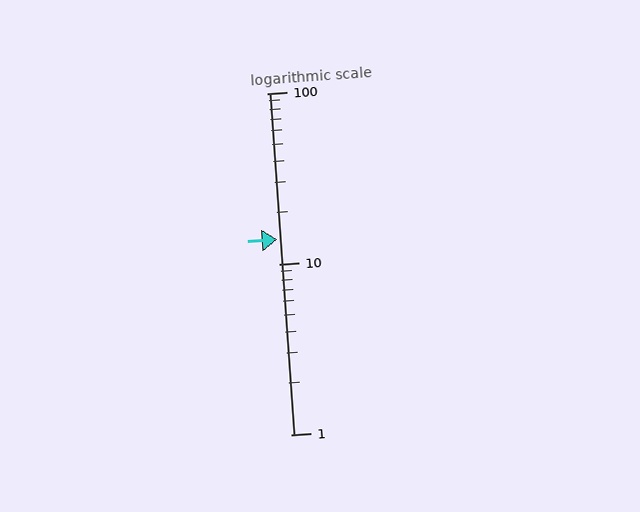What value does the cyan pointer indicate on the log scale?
The pointer indicates approximately 14.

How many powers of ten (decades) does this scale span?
The scale spans 2 decades, from 1 to 100.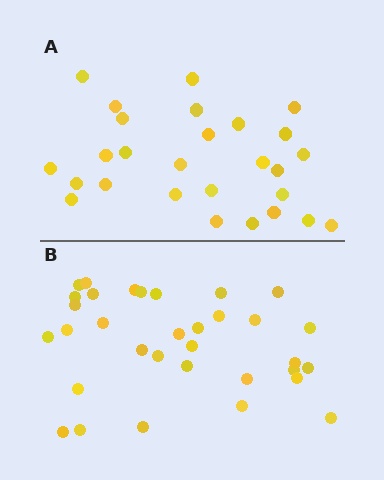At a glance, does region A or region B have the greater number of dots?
Region B (the bottom region) has more dots.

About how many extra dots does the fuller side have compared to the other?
Region B has about 6 more dots than region A.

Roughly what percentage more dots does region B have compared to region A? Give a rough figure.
About 20% more.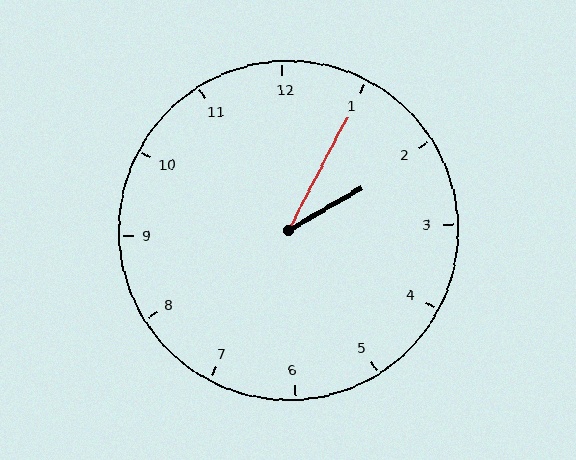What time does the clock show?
2:05.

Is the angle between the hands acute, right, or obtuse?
It is acute.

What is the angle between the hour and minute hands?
Approximately 32 degrees.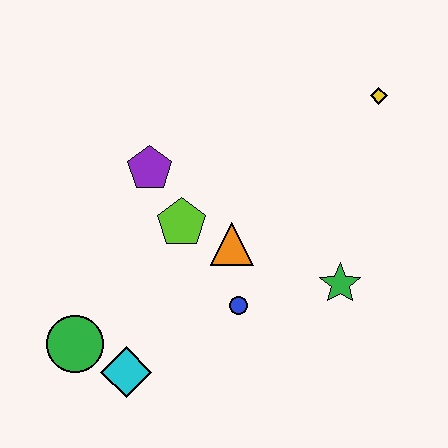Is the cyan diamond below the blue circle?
Yes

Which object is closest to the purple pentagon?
The lime pentagon is closest to the purple pentagon.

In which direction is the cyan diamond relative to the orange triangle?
The cyan diamond is below the orange triangle.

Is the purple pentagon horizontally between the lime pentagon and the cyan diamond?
Yes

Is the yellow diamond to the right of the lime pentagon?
Yes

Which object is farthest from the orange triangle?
The yellow diamond is farthest from the orange triangle.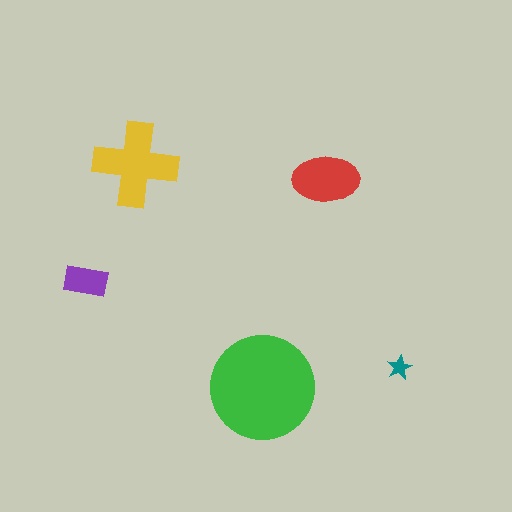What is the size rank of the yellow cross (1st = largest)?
2nd.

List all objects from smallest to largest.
The teal star, the purple rectangle, the red ellipse, the yellow cross, the green circle.